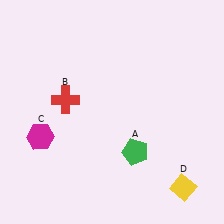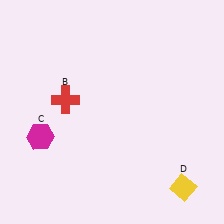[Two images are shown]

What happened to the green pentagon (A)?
The green pentagon (A) was removed in Image 2. It was in the bottom-right area of Image 1.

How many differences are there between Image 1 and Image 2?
There is 1 difference between the two images.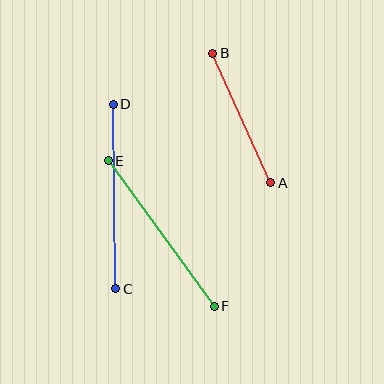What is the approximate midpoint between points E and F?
The midpoint is at approximately (161, 233) pixels.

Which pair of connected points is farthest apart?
Points C and D are farthest apart.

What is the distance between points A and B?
The distance is approximately 142 pixels.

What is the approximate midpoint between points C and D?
The midpoint is at approximately (115, 196) pixels.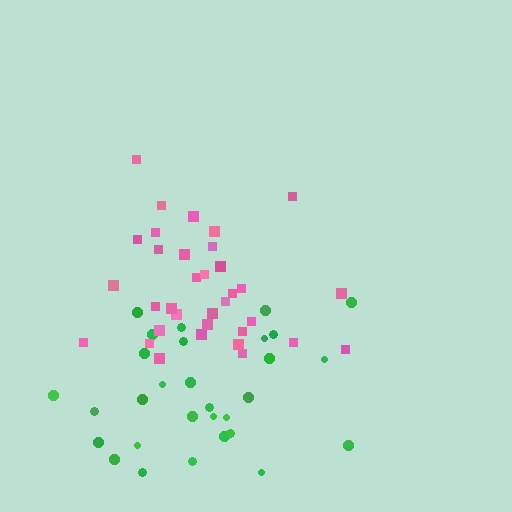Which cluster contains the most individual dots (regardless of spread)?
Pink (34).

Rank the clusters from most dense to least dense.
pink, green.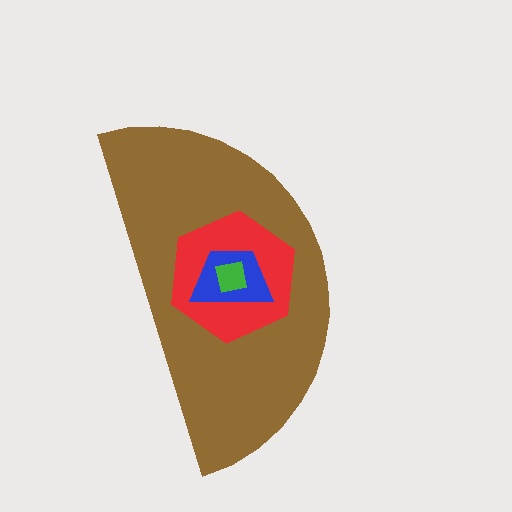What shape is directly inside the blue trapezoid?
The green square.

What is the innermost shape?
The green square.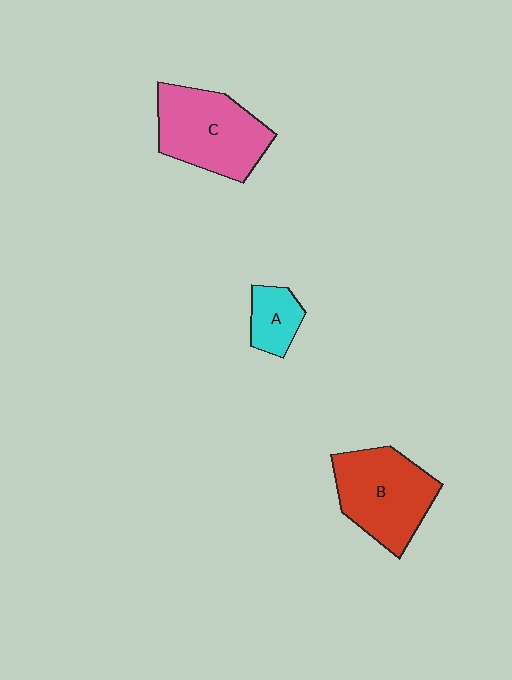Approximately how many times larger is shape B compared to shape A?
Approximately 2.6 times.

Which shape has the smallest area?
Shape A (cyan).